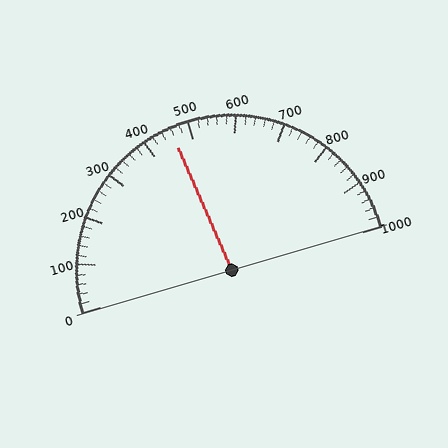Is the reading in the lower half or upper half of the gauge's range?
The reading is in the lower half of the range (0 to 1000).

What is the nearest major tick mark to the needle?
The nearest major tick mark is 500.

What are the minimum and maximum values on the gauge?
The gauge ranges from 0 to 1000.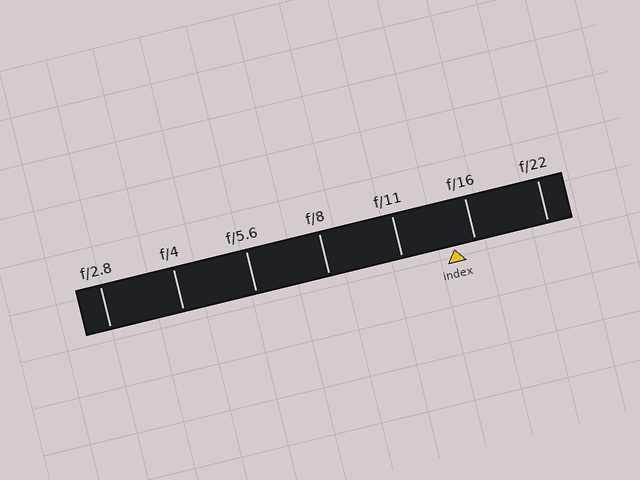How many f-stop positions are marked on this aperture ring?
There are 7 f-stop positions marked.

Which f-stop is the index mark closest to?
The index mark is closest to f/16.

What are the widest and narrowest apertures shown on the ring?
The widest aperture shown is f/2.8 and the narrowest is f/22.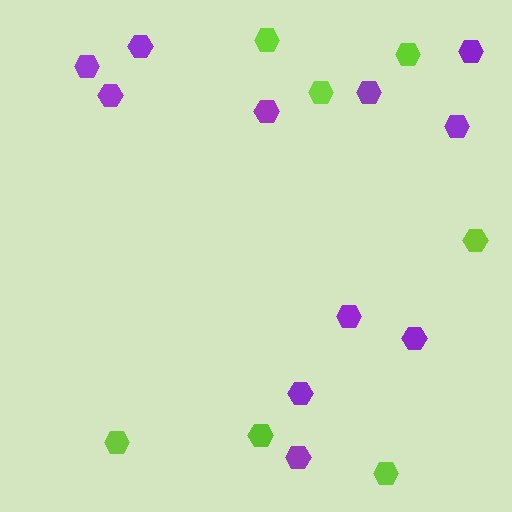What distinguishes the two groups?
There are 2 groups: one group of purple hexagons (11) and one group of lime hexagons (7).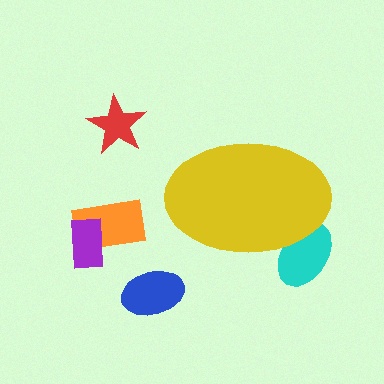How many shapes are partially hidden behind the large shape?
1 shape is partially hidden.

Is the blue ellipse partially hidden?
No, the blue ellipse is fully visible.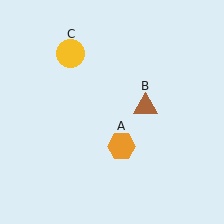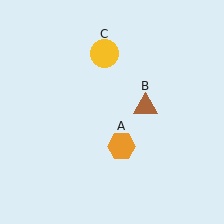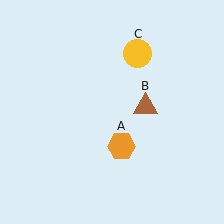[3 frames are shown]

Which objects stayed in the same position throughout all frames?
Orange hexagon (object A) and brown triangle (object B) remained stationary.